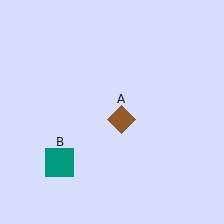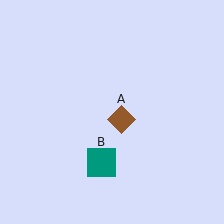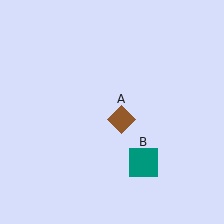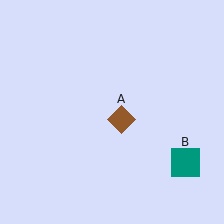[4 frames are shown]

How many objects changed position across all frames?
1 object changed position: teal square (object B).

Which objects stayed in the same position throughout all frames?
Brown diamond (object A) remained stationary.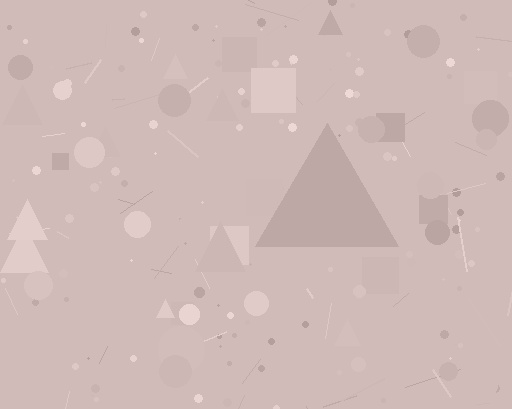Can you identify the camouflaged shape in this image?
The camouflaged shape is a triangle.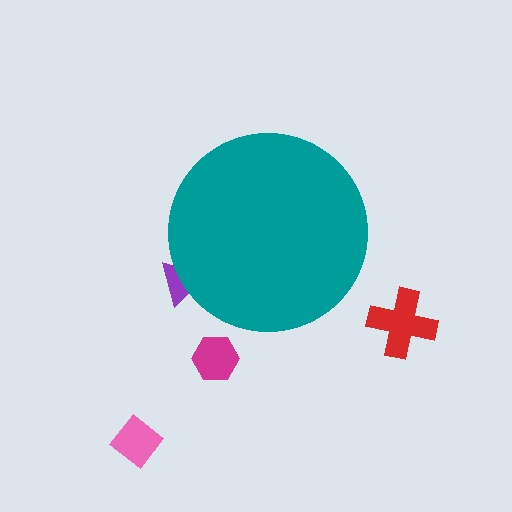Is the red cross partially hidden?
No, the red cross is fully visible.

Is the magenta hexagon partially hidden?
No, the magenta hexagon is fully visible.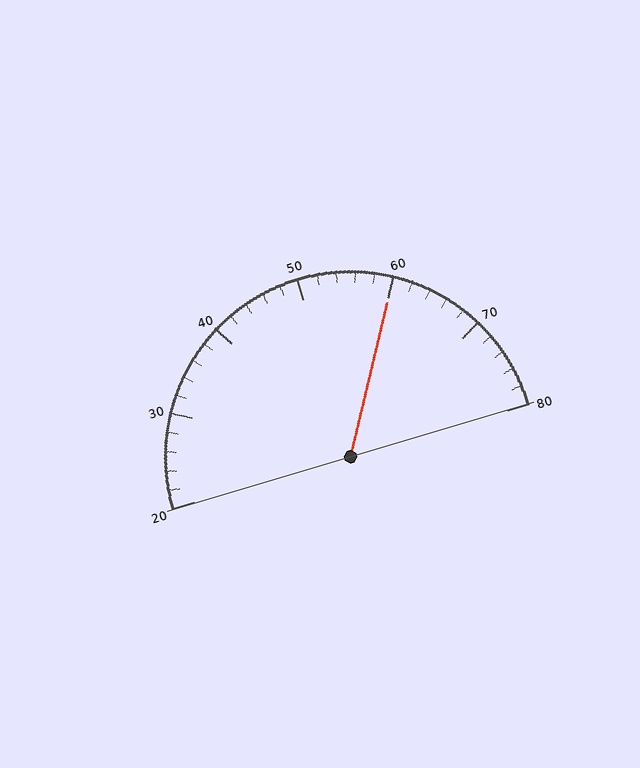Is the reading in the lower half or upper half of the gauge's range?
The reading is in the upper half of the range (20 to 80).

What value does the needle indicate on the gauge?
The needle indicates approximately 60.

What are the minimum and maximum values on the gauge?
The gauge ranges from 20 to 80.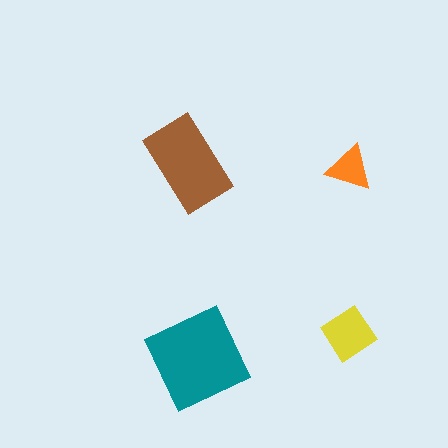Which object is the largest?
The teal diamond.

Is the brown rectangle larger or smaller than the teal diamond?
Smaller.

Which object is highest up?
The brown rectangle is topmost.